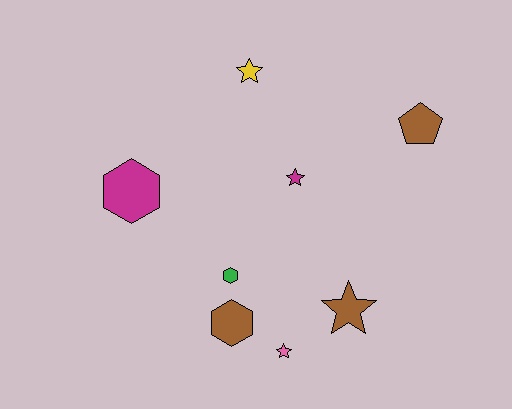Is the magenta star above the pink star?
Yes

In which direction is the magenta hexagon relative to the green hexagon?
The magenta hexagon is to the left of the green hexagon.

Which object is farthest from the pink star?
The yellow star is farthest from the pink star.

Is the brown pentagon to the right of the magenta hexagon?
Yes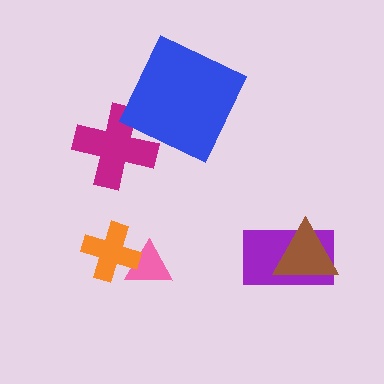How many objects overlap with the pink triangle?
1 object overlaps with the pink triangle.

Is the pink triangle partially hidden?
Yes, it is partially covered by another shape.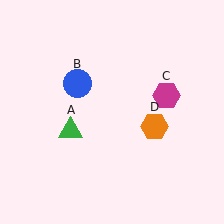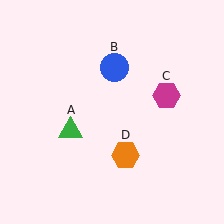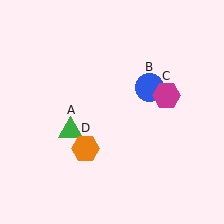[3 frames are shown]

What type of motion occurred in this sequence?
The blue circle (object B), orange hexagon (object D) rotated clockwise around the center of the scene.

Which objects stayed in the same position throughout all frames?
Green triangle (object A) and magenta hexagon (object C) remained stationary.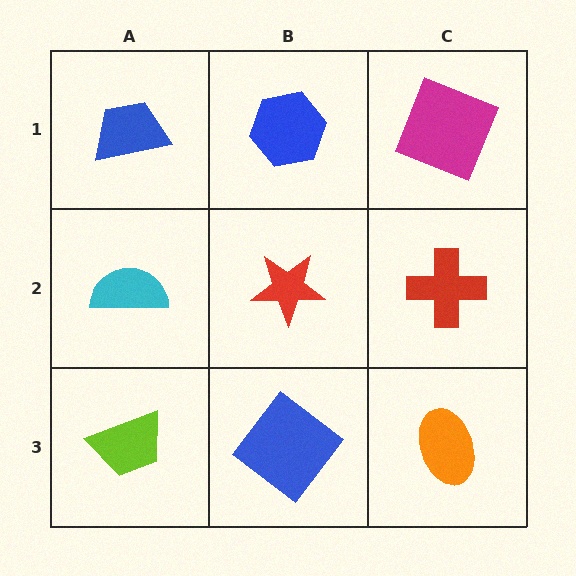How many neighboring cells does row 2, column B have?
4.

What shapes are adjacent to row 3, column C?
A red cross (row 2, column C), a blue diamond (row 3, column B).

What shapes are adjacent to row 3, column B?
A red star (row 2, column B), a lime trapezoid (row 3, column A), an orange ellipse (row 3, column C).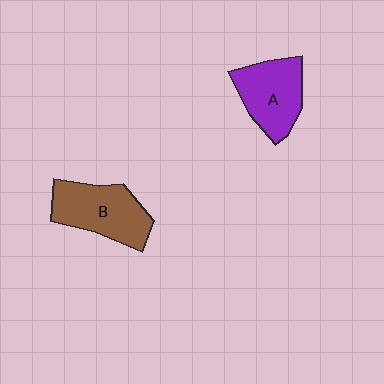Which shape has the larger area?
Shape B (brown).